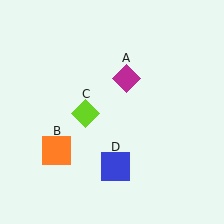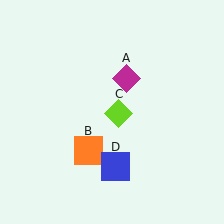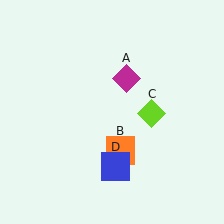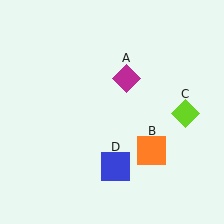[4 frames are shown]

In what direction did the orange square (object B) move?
The orange square (object B) moved right.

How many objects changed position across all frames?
2 objects changed position: orange square (object B), lime diamond (object C).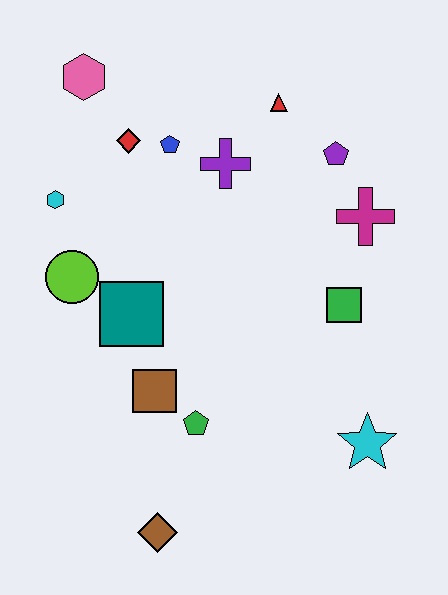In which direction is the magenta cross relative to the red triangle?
The magenta cross is below the red triangle.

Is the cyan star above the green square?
No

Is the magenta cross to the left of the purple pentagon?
No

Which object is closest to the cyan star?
The green square is closest to the cyan star.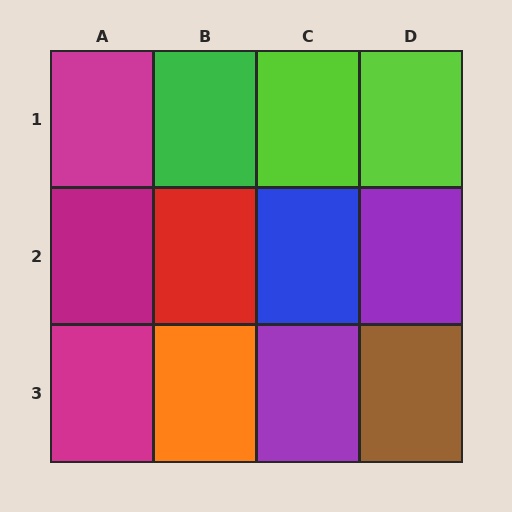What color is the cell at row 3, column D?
Brown.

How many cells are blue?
1 cell is blue.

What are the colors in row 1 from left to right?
Magenta, green, lime, lime.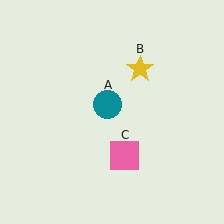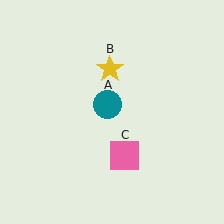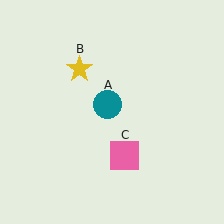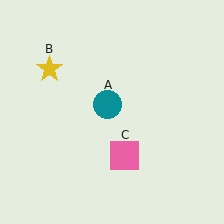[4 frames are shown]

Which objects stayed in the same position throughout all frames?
Teal circle (object A) and pink square (object C) remained stationary.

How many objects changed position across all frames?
1 object changed position: yellow star (object B).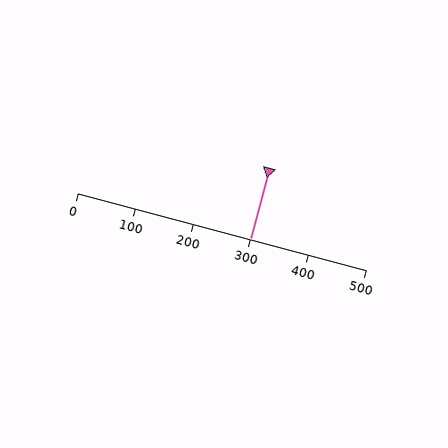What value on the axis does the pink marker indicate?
The marker indicates approximately 300.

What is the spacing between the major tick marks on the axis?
The major ticks are spaced 100 apart.